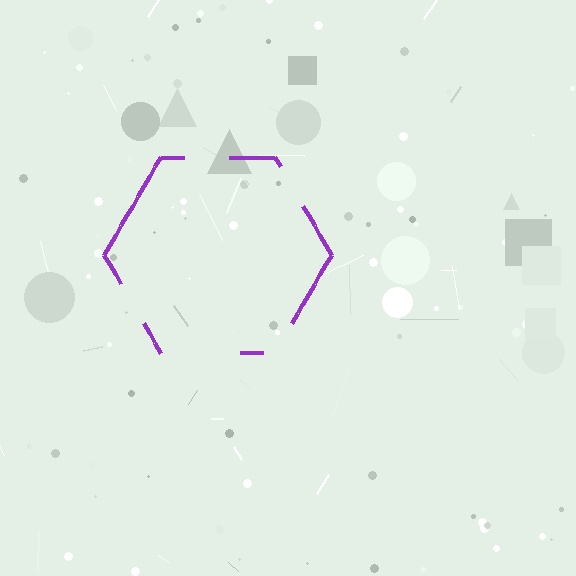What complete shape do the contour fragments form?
The contour fragments form a hexagon.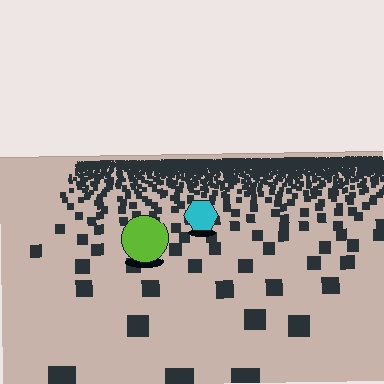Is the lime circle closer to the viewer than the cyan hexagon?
Yes. The lime circle is closer — you can tell from the texture gradient: the ground texture is coarser near it.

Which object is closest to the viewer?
The lime circle is closest. The texture marks near it are larger and more spread out.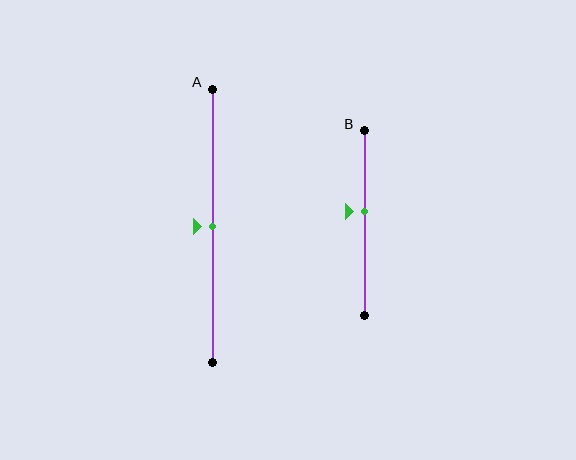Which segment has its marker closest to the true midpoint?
Segment A has its marker closest to the true midpoint.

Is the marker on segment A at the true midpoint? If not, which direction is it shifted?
Yes, the marker on segment A is at the true midpoint.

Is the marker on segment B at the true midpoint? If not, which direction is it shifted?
No, the marker on segment B is shifted upward by about 6% of the segment length.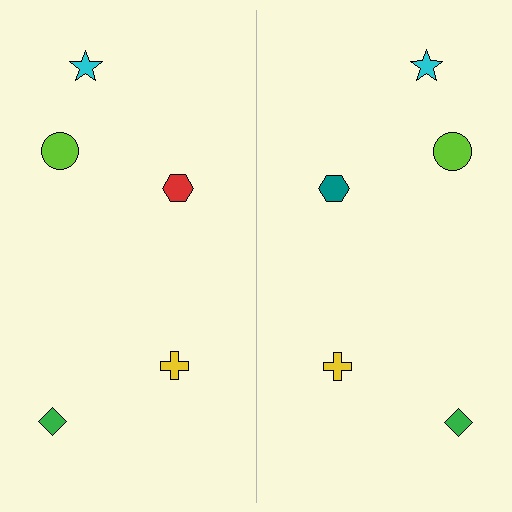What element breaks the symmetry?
The teal hexagon on the right side breaks the symmetry — its mirror counterpart is red.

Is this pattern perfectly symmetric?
No, the pattern is not perfectly symmetric. The teal hexagon on the right side breaks the symmetry — its mirror counterpart is red.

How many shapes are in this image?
There are 10 shapes in this image.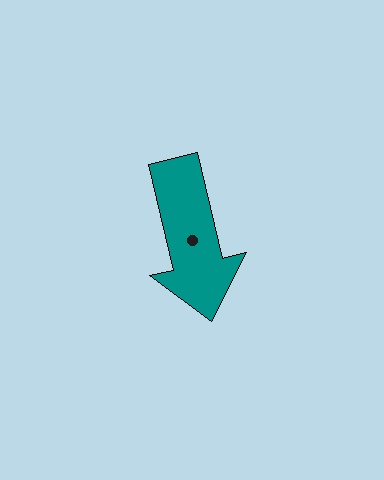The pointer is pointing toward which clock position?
Roughly 6 o'clock.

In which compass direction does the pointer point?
South.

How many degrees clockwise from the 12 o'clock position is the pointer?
Approximately 167 degrees.